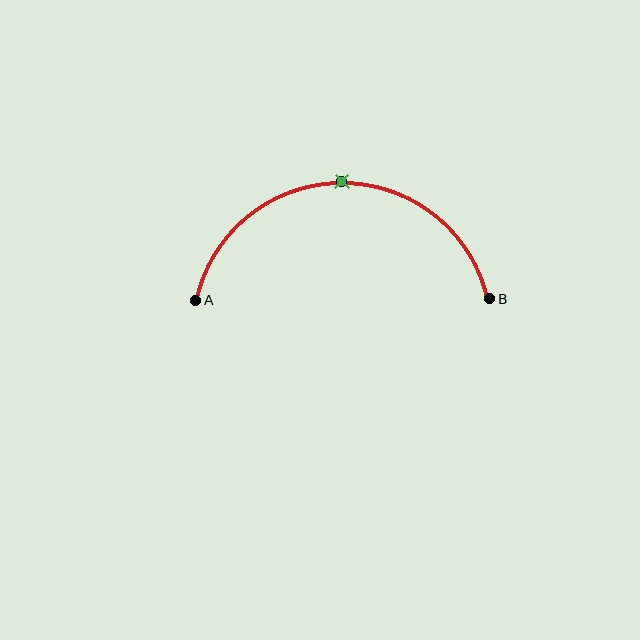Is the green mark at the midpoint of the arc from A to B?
Yes. The green mark lies on the arc at equal arc-length from both A and B — it is the arc midpoint.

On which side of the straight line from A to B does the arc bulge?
The arc bulges above the straight line connecting A and B.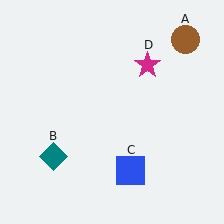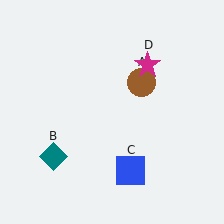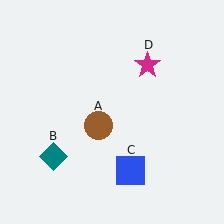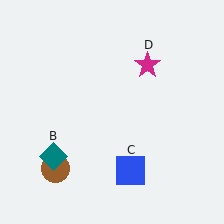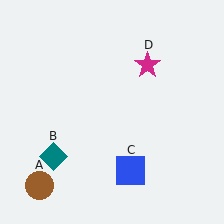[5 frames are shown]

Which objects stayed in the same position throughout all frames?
Teal diamond (object B) and blue square (object C) and magenta star (object D) remained stationary.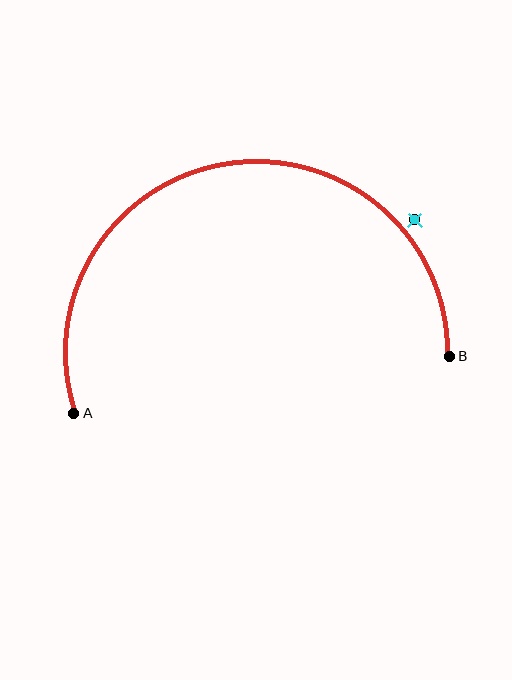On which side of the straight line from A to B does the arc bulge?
The arc bulges above the straight line connecting A and B.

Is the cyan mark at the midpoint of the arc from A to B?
No — the cyan mark does not lie on the arc at all. It sits slightly outside the curve.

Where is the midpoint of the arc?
The arc midpoint is the point on the curve farthest from the straight line joining A and B. It sits above that line.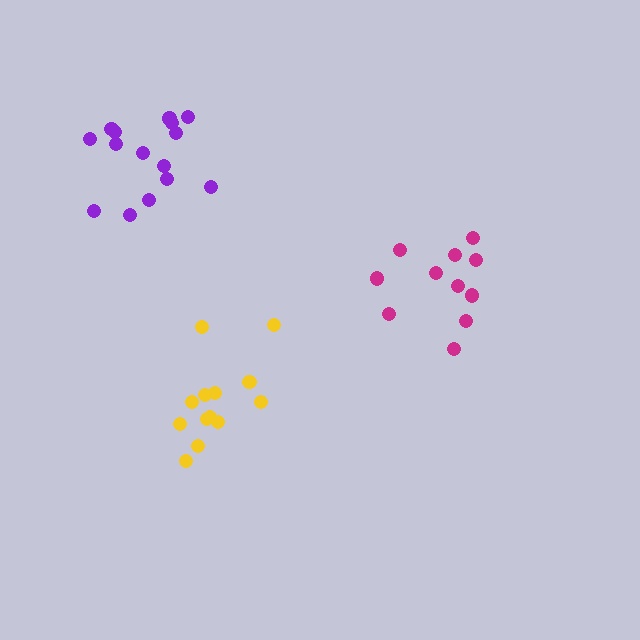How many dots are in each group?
Group 1: 11 dots, Group 2: 15 dots, Group 3: 13 dots (39 total).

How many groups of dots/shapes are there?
There are 3 groups.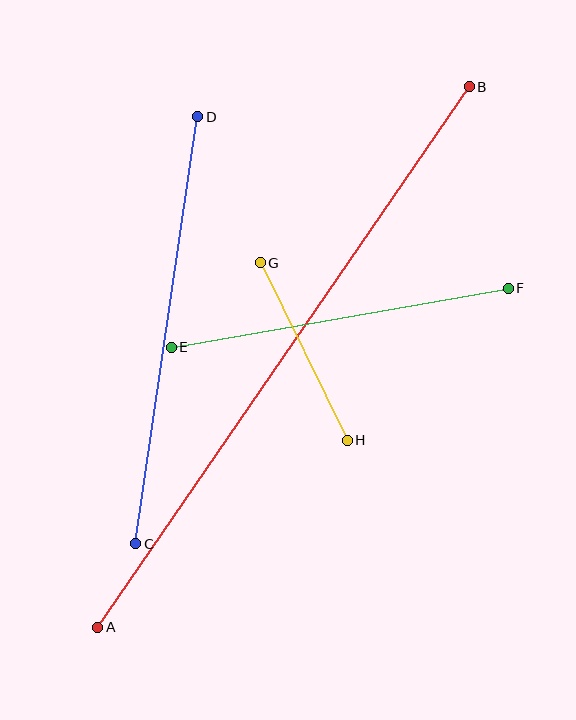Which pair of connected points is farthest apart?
Points A and B are farthest apart.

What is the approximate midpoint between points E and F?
The midpoint is at approximately (340, 318) pixels.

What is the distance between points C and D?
The distance is approximately 431 pixels.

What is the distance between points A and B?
The distance is approximately 656 pixels.